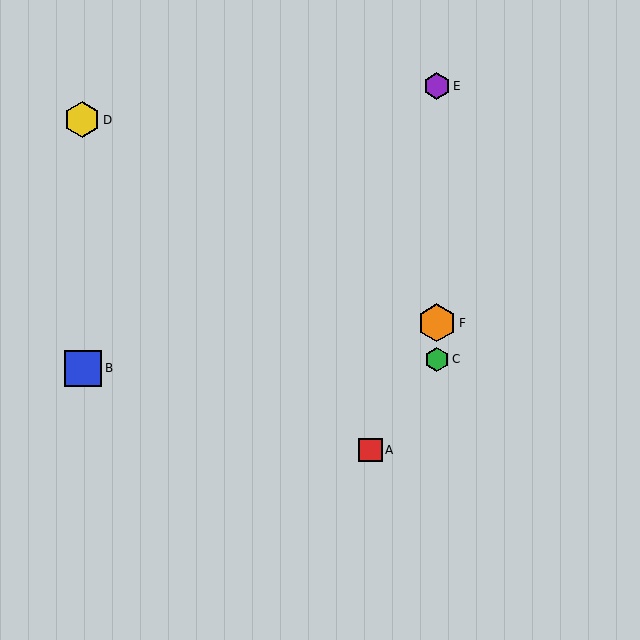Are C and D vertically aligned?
No, C is at x≈437 and D is at x≈82.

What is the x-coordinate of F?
Object F is at x≈437.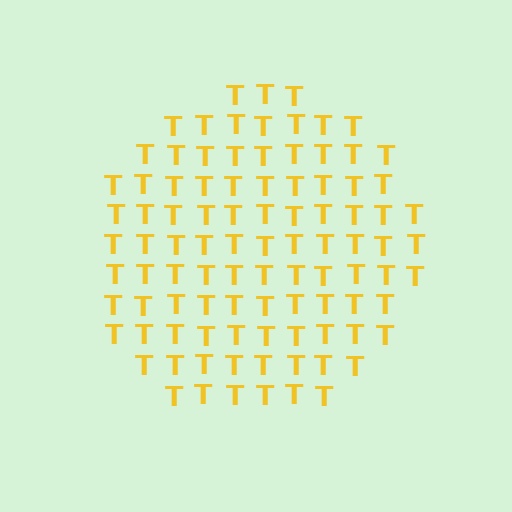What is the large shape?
The large shape is a circle.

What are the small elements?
The small elements are letter T's.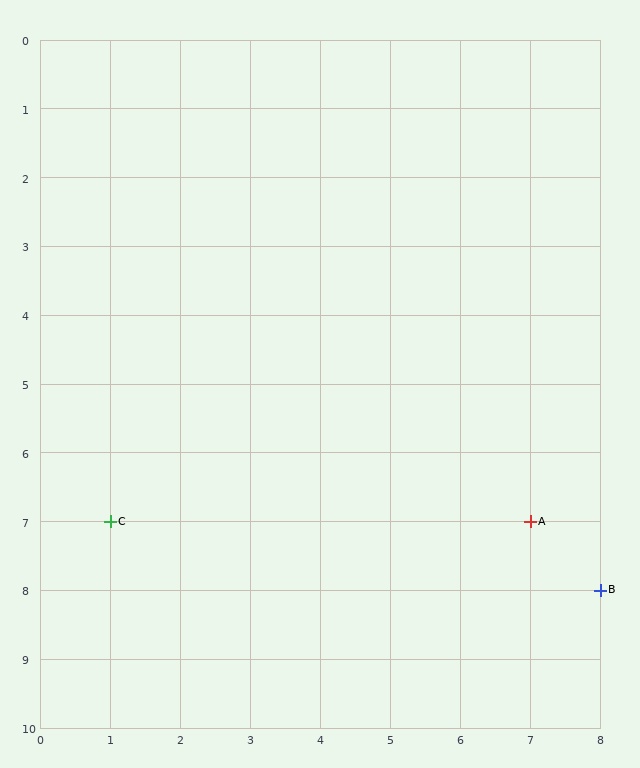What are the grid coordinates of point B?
Point B is at grid coordinates (8, 8).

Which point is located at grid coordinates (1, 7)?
Point C is at (1, 7).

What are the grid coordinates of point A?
Point A is at grid coordinates (7, 7).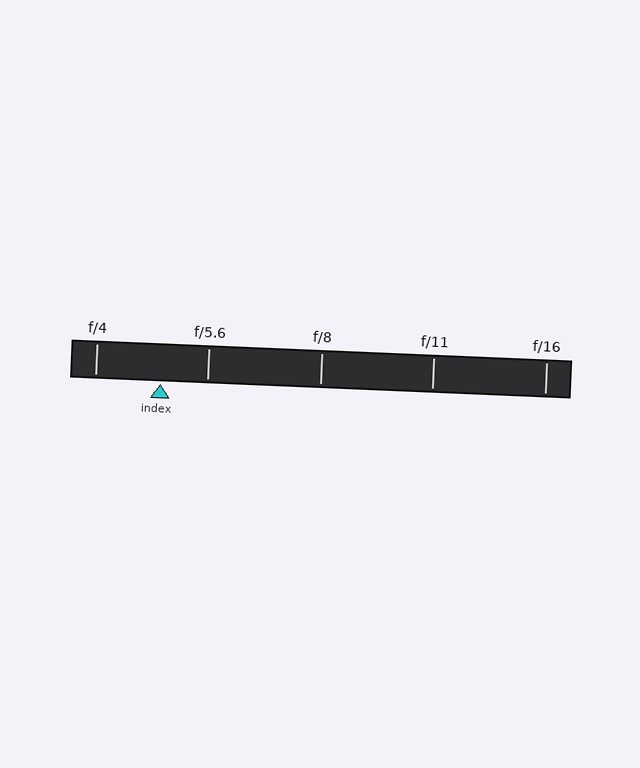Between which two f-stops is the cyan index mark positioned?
The index mark is between f/4 and f/5.6.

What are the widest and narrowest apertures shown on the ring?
The widest aperture shown is f/4 and the narrowest is f/16.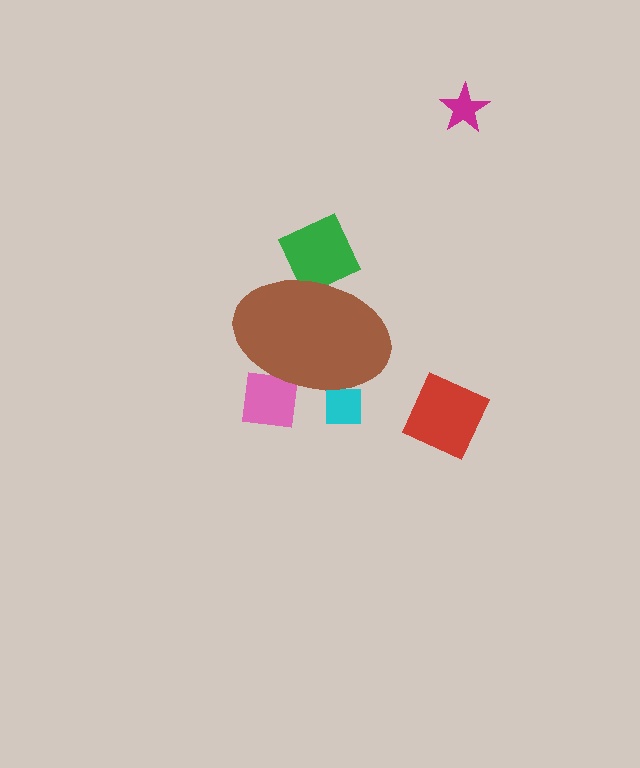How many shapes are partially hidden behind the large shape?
3 shapes are partially hidden.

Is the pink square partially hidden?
Yes, the pink square is partially hidden behind the brown ellipse.